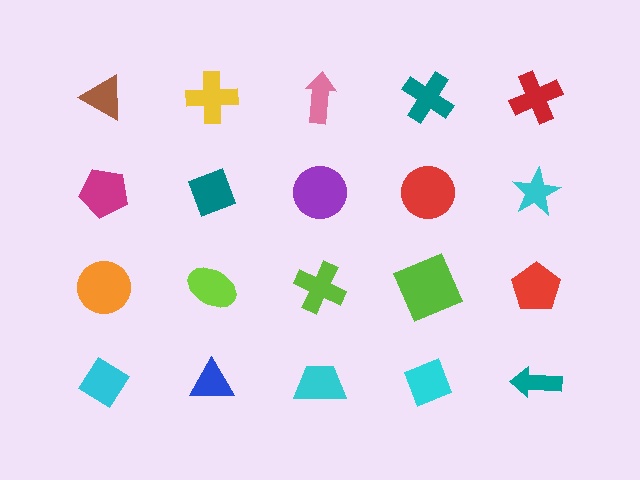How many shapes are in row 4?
5 shapes.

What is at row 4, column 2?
A blue triangle.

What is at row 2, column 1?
A magenta pentagon.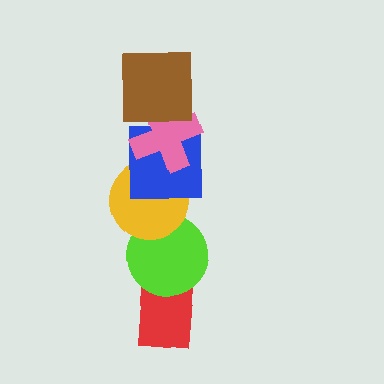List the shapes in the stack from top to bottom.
From top to bottom: the brown square, the pink cross, the blue square, the yellow circle, the lime circle, the red rectangle.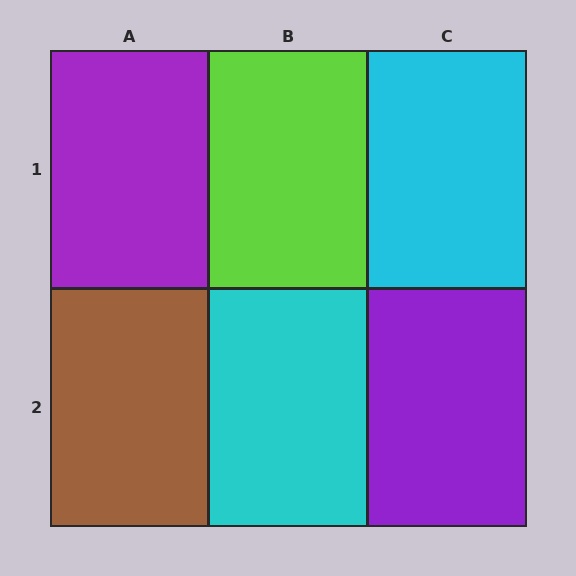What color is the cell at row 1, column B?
Lime.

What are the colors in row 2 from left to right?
Brown, cyan, purple.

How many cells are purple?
2 cells are purple.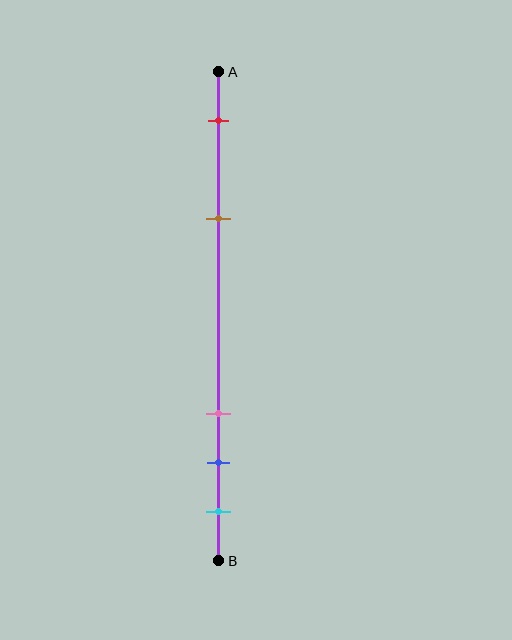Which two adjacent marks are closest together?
The blue and cyan marks are the closest adjacent pair.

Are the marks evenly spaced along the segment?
No, the marks are not evenly spaced.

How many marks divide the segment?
There are 5 marks dividing the segment.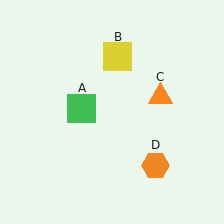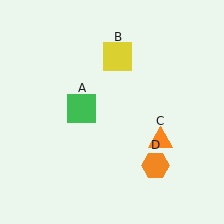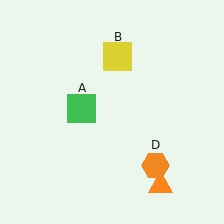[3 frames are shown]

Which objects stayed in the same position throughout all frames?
Green square (object A) and yellow square (object B) and orange hexagon (object D) remained stationary.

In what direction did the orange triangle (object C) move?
The orange triangle (object C) moved down.